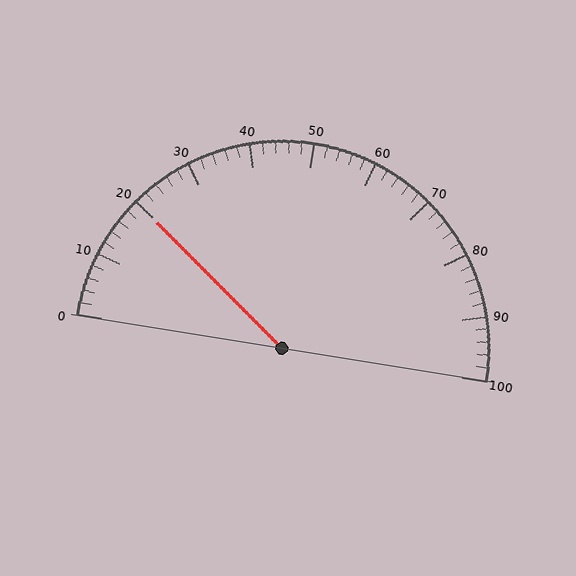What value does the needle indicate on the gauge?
The needle indicates approximately 20.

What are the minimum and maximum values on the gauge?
The gauge ranges from 0 to 100.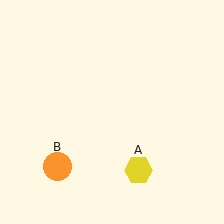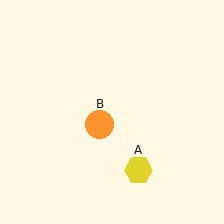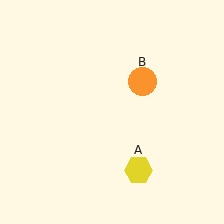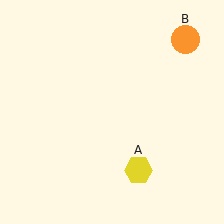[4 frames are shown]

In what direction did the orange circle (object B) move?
The orange circle (object B) moved up and to the right.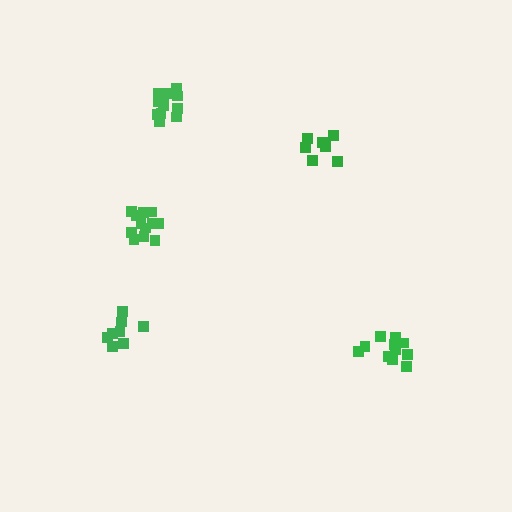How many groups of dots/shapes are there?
There are 5 groups.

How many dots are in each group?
Group 1: 13 dots, Group 2: 13 dots, Group 3: 8 dots, Group 4: 7 dots, Group 5: 12 dots (53 total).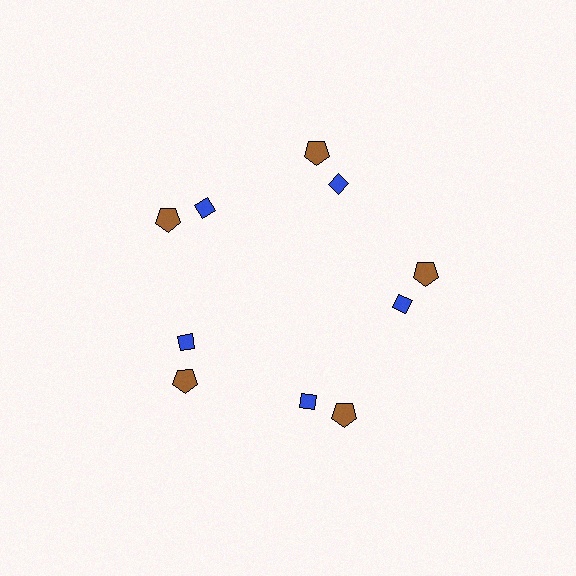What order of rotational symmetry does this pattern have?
This pattern has 5-fold rotational symmetry.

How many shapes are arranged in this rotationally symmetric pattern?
There are 10 shapes, arranged in 5 groups of 2.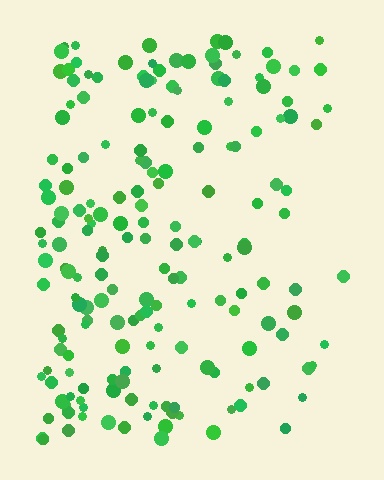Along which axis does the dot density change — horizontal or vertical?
Horizontal.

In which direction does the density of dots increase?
From right to left, with the left side densest.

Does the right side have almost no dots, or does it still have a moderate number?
Still a moderate number, just noticeably fewer than the left.